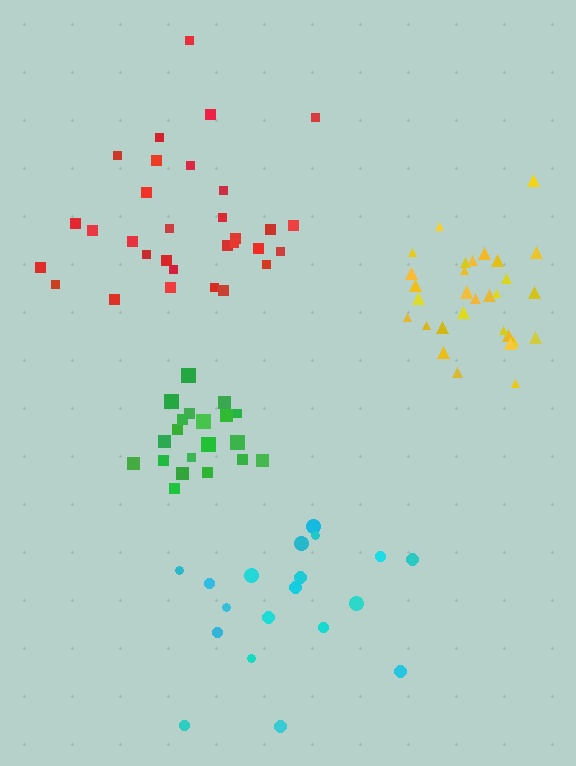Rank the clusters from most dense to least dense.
green, yellow, red, cyan.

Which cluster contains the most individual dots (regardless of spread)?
Yellow (31).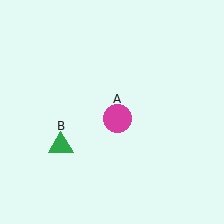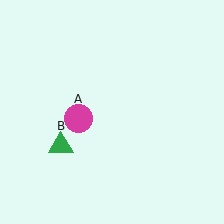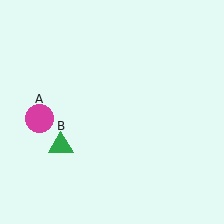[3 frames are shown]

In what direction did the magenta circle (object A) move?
The magenta circle (object A) moved left.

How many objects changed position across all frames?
1 object changed position: magenta circle (object A).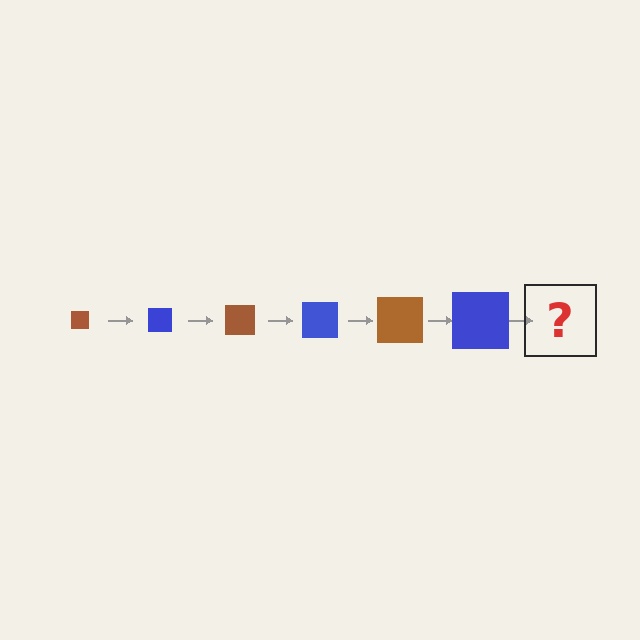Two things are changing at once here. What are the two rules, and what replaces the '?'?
The two rules are that the square grows larger each step and the color cycles through brown and blue. The '?' should be a brown square, larger than the previous one.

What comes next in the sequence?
The next element should be a brown square, larger than the previous one.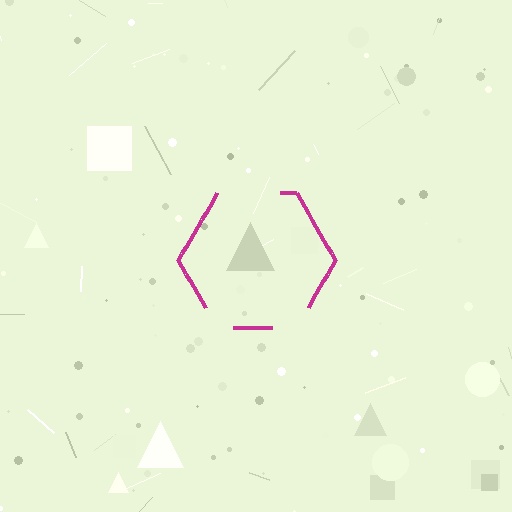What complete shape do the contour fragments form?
The contour fragments form a hexagon.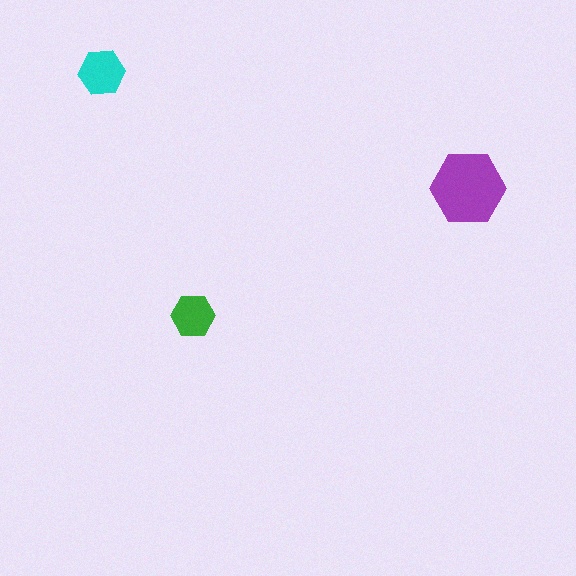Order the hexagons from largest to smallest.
the purple one, the cyan one, the green one.